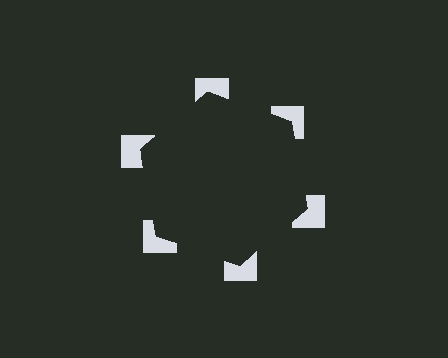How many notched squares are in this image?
There are 6 — one at each vertex of the illusory hexagon.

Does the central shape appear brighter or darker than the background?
It typically appears slightly darker than the background, even though no actual brightness change is drawn.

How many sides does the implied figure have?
6 sides.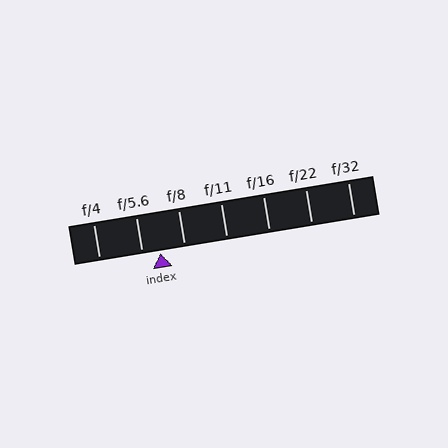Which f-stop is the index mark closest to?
The index mark is closest to f/5.6.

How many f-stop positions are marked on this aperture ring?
There are 7 f-stop positions marked.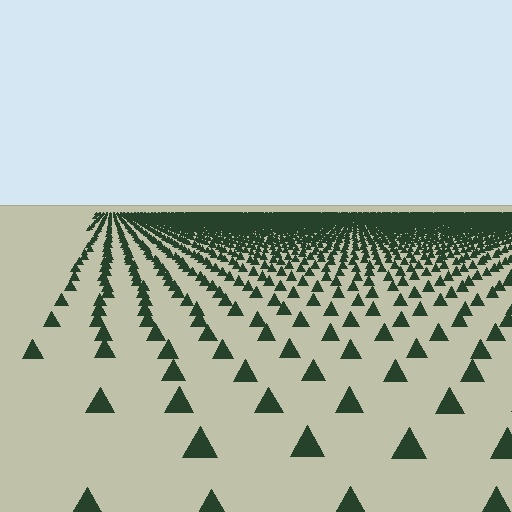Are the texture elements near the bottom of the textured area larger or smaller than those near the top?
Larger. Near the bottom, elements are closer to the viewer and appear at a bigger on-screen size.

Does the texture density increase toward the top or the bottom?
Density increases toward the top.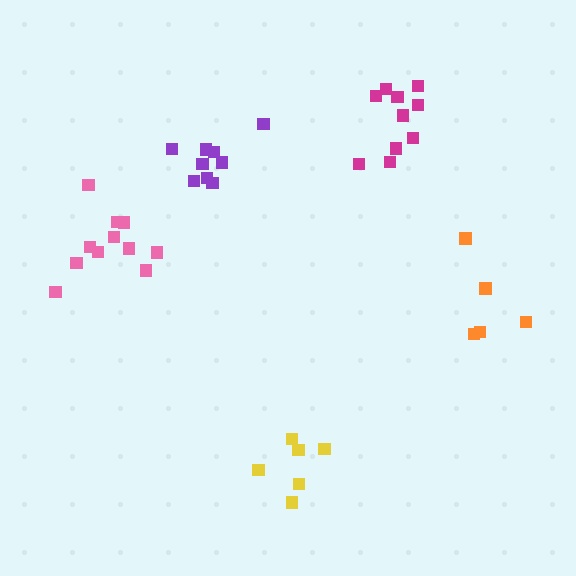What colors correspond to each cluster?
The clusters are colored: magenta, yellow, purple, pink, orange.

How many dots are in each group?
Group 1: 10 dots, Group 2: 6 dots, Group 3: 9 dots, Group 4: 11 dots, Group 5: 5 dots (41 total).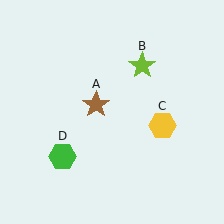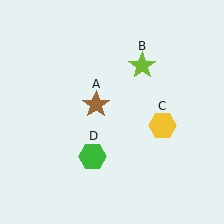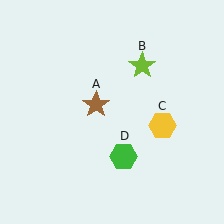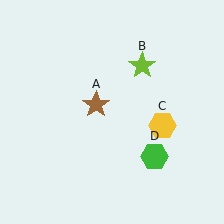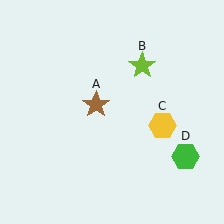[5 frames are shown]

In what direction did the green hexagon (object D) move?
The green hexagon (object D) moved right.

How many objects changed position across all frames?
1 object changed position: green hexagon (object D).